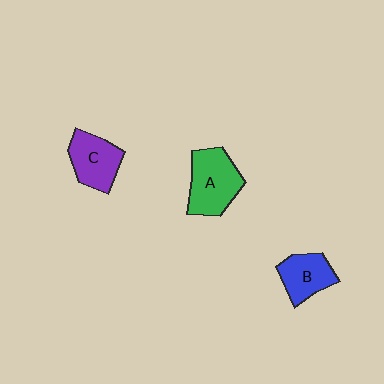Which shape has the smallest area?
Shape B (blue).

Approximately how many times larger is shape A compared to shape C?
Approximately 1.3 times.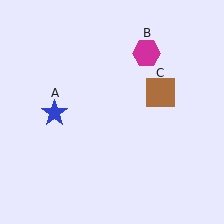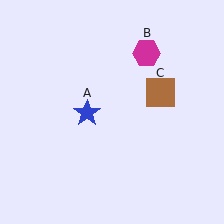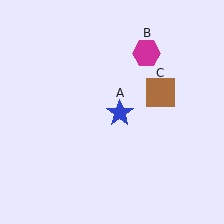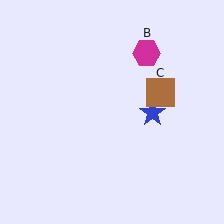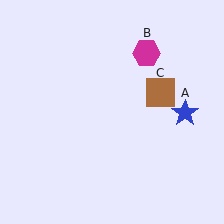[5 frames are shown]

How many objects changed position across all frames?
1 object changed position: blue star (object A).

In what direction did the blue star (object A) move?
The blue star (object A) moved right.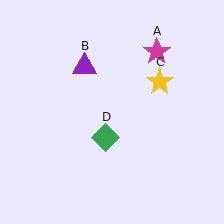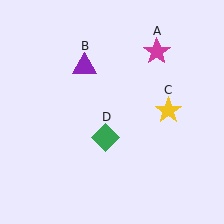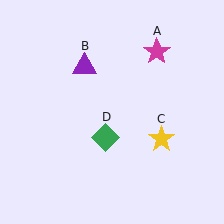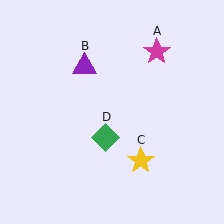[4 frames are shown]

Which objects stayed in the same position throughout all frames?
Magenta star (object A) and purple triangle (object B) and green diamond (object D) remained stationary.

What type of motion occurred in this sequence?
The yellow star (object C) rotated clockwise around the center of the scene.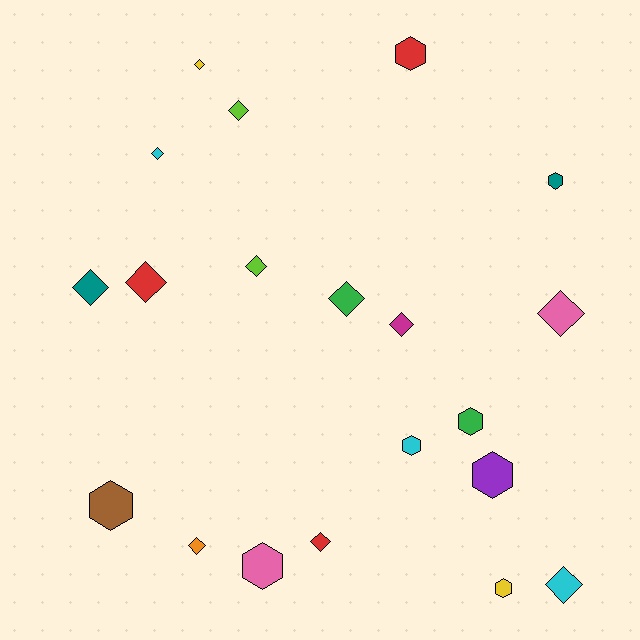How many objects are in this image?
There are 20 objects.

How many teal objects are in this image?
There are 2 teal objects.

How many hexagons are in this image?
There are 8 hexagons.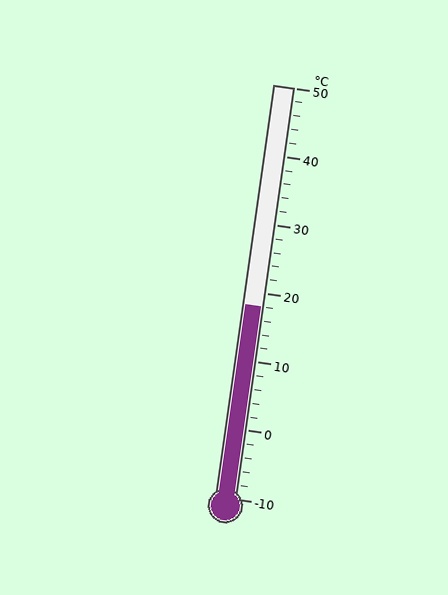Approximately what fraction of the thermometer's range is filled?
The thermometer is filled to approximately 45% of its range.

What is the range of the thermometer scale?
The thermometer scale ranges from -10°C to 50°C.